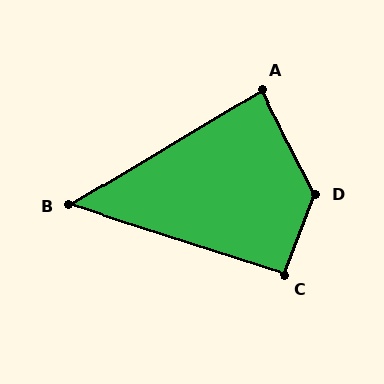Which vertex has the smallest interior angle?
B, at approximately 49 degrees.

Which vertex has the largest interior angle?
D, at approximately 131 degrees.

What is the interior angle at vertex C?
Approximately 94 degrees (approximately right).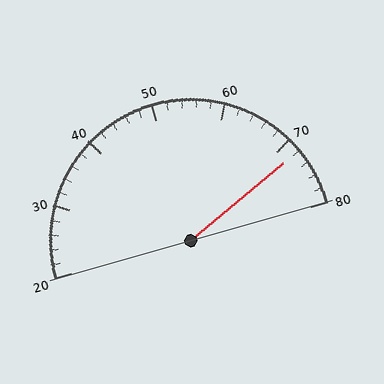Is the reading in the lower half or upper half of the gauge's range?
The reading is in the upper half of the range (20 to 80).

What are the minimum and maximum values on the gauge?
The gauge ranges from 20 to 80.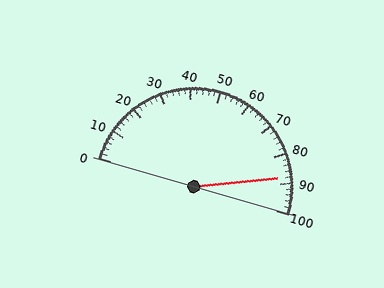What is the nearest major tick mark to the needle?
The nearest major tick mark is 90.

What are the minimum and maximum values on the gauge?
The gauge ranges from 0 to 100.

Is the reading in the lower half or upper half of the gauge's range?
The reading is in the upper half of the range (0 to 100).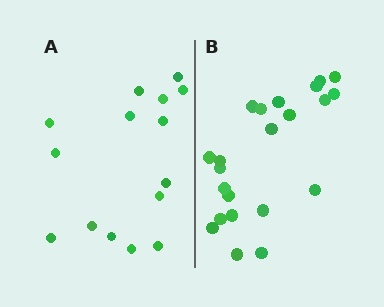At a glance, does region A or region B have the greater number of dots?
Region B (the right region) has more dots.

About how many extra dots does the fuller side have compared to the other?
Region B has roughly 8 or so more dots than region A.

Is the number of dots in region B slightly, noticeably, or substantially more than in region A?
Region B has substantially more. The ratio is roughly 1.5 to 1.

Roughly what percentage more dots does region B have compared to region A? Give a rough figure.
About 45% more.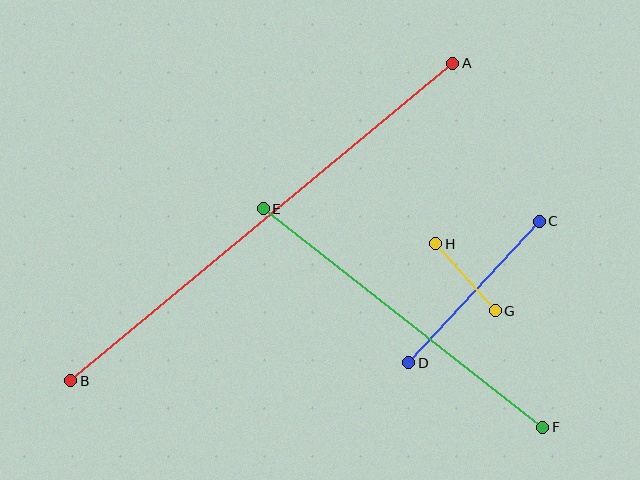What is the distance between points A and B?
The distance is approximately 497 pixels.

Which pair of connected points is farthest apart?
Points A and B are farthest apart.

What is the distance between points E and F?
The distance is approximately 355 pixels.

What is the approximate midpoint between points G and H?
The midpoint is at approximately (466, 277) pixels.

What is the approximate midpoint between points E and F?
The midpoint is at approximately (403, 318) pixels.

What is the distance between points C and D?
The distance is approximately 193 pixels.